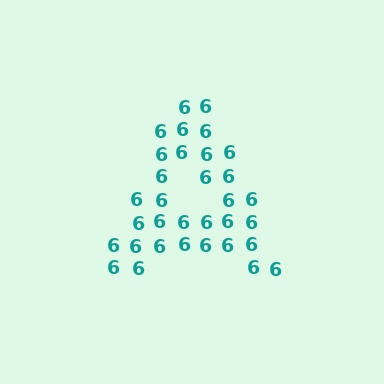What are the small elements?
The small elements are digit 6's.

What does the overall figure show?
The overall figure shows the letter A.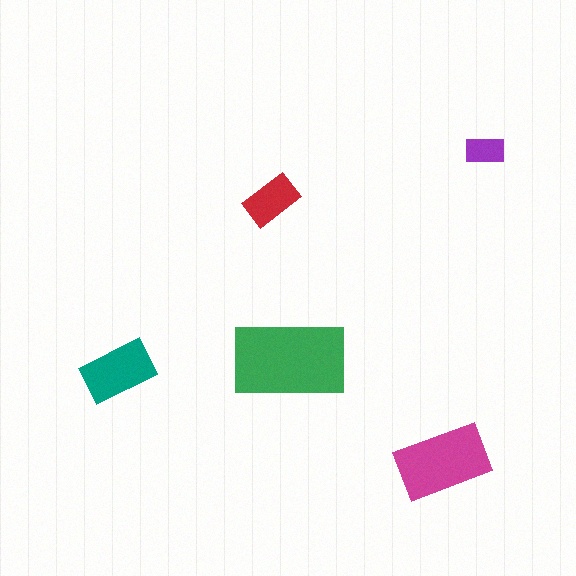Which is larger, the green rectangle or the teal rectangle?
The green one.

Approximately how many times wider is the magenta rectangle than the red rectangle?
About 1.5 times wider.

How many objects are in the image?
There are 5 objects in the image.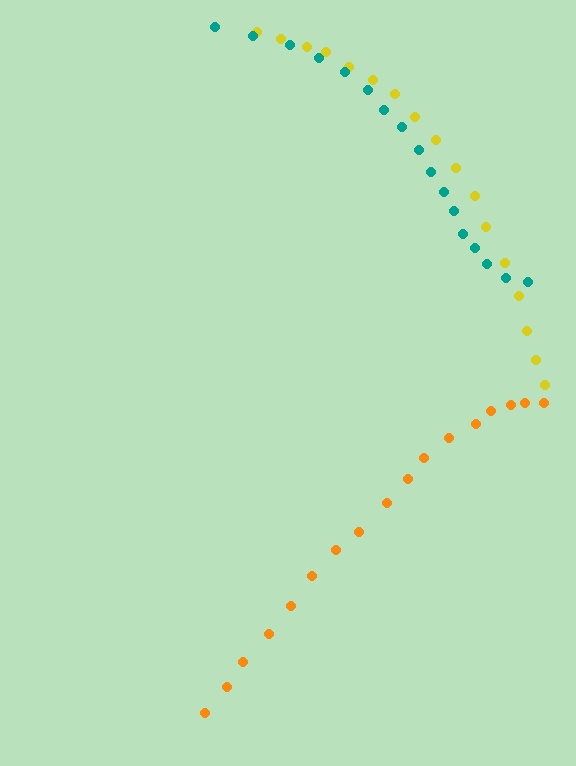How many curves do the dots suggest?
There are 3 distinct paths.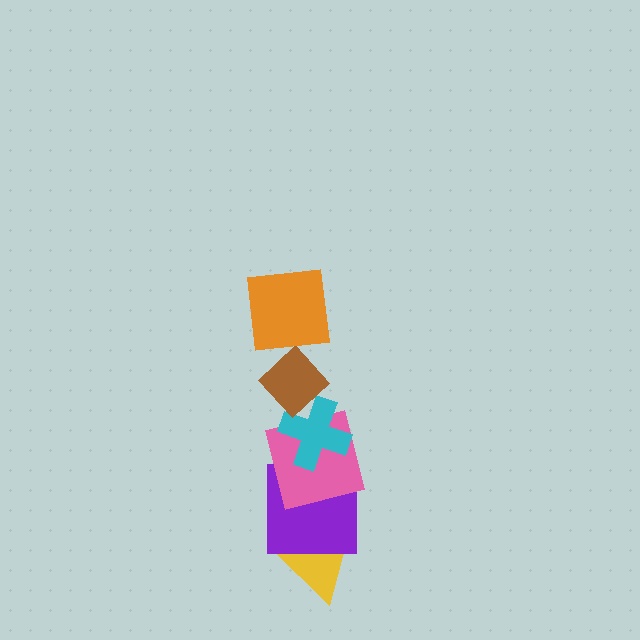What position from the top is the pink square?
The pink square is 4th from the top.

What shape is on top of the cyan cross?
The brown diamond is on top of the cyan cross.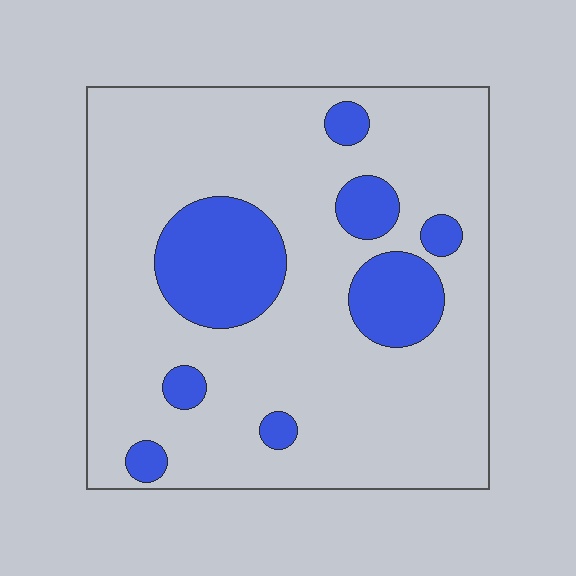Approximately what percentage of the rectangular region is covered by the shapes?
Approximately 20%.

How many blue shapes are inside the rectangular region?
8.